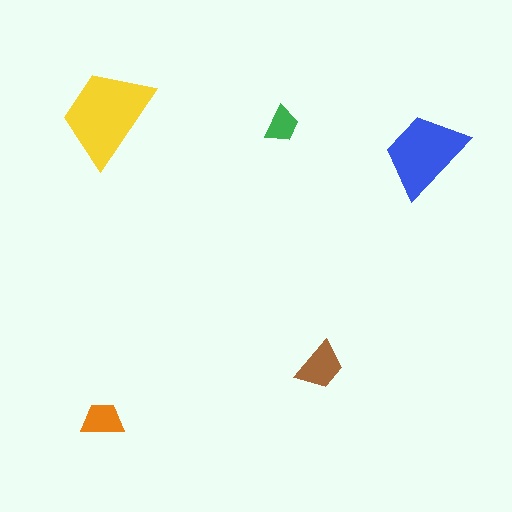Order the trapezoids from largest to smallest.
the yellow one, the blue one, the brown one, the orange one, the green one.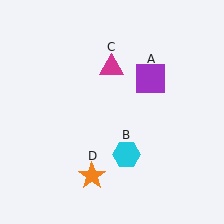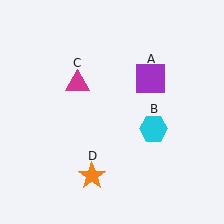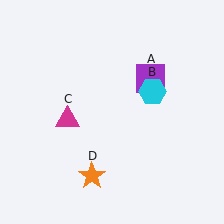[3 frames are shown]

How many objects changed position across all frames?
2 objects changed position: cyan hexagon (object B), magenta triangle (object C).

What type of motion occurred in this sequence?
The cyan hexagon (object B), magenta triangle (object C) rotated counterclockwise around the center of the scene.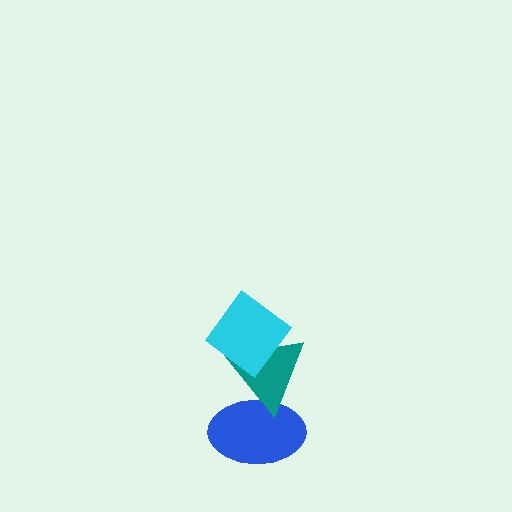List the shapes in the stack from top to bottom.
From top to bottom: the cyan diamond, the teal triangle, the blue ellipse.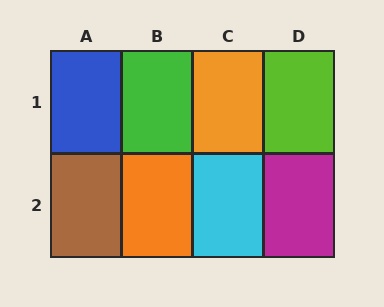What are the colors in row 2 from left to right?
Brown, orange, cyan, magenta.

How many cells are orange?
2 cells are orange.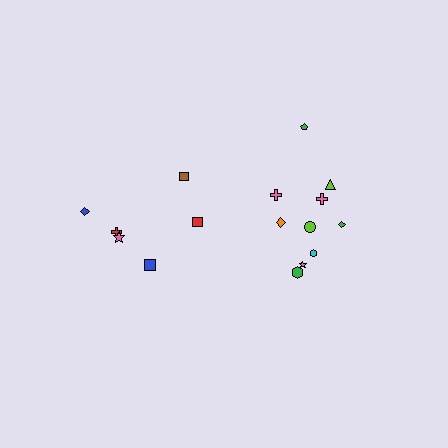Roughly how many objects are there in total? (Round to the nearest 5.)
Roughly 15 objects in total.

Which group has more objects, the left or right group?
The right group.